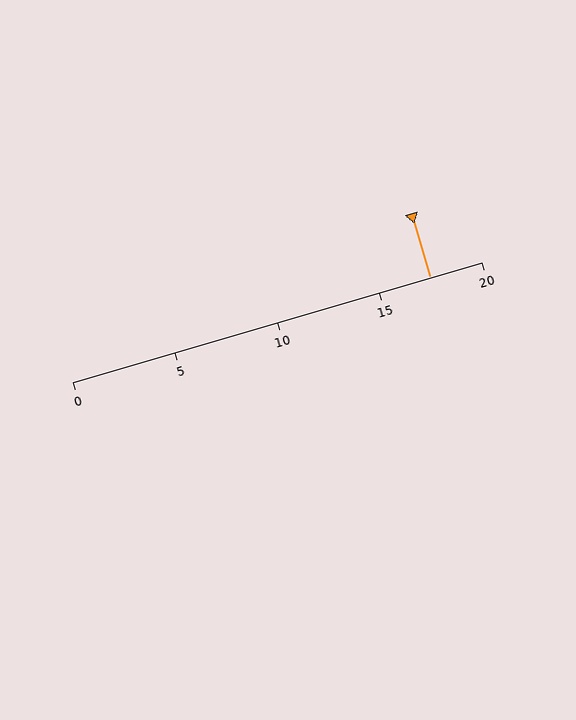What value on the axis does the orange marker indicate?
The marker indicates approximately 17.5.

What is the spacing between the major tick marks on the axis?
The major ticks are spaced 5 apart.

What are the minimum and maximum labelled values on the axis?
The axis runs from 0 to 20.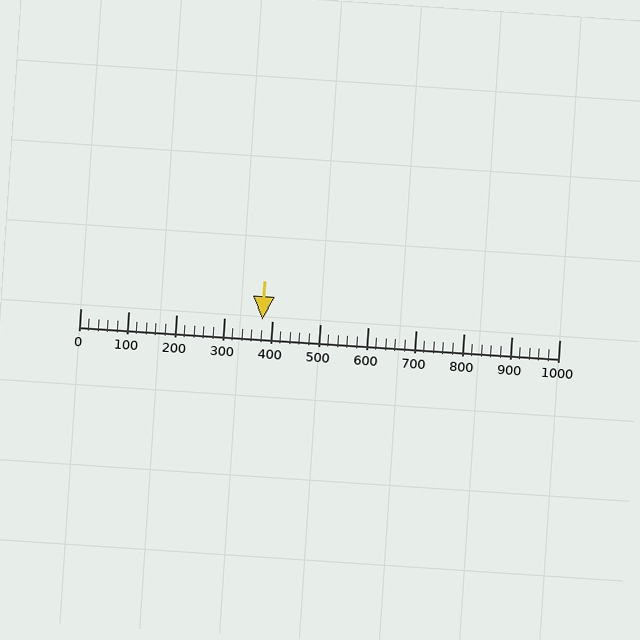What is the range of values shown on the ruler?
The ruler shows values from 0 to 1000.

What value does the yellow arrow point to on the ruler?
The yellow arrow points to approximately 380.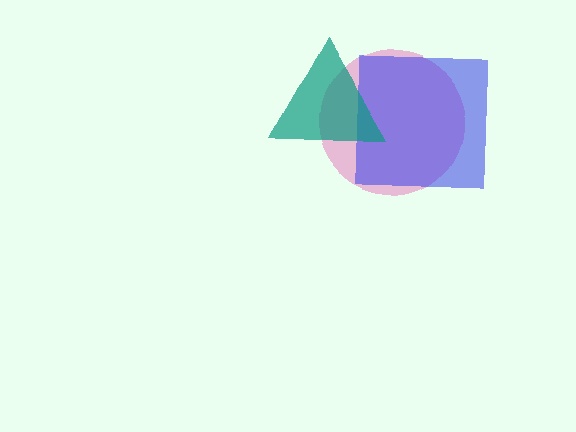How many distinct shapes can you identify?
There are 3 distinct shapes: a pink circle, a blue square, a teal triangle.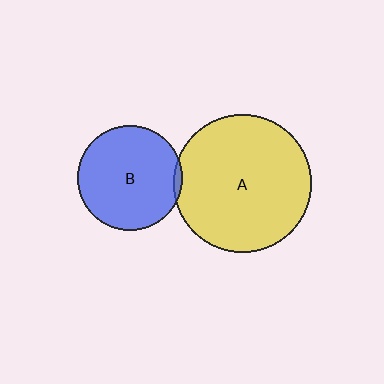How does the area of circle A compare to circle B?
Approximately 1.7 times.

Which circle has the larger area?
Circle A (yellow).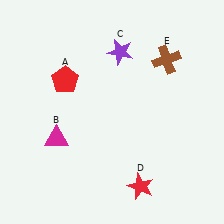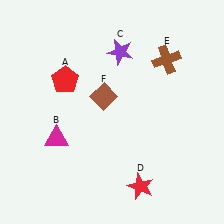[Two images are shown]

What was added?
A brown diamond (F) was added in Image 2.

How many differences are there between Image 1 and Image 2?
There is 1 difference between the two images.